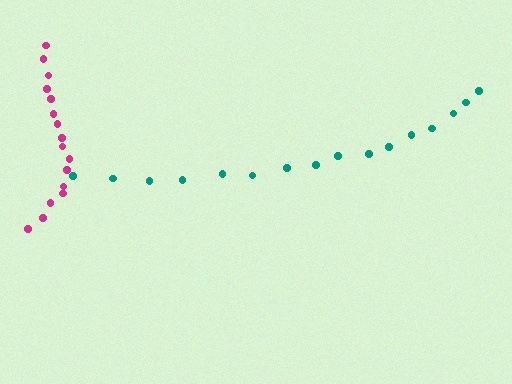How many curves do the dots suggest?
There are 2 distinct paths.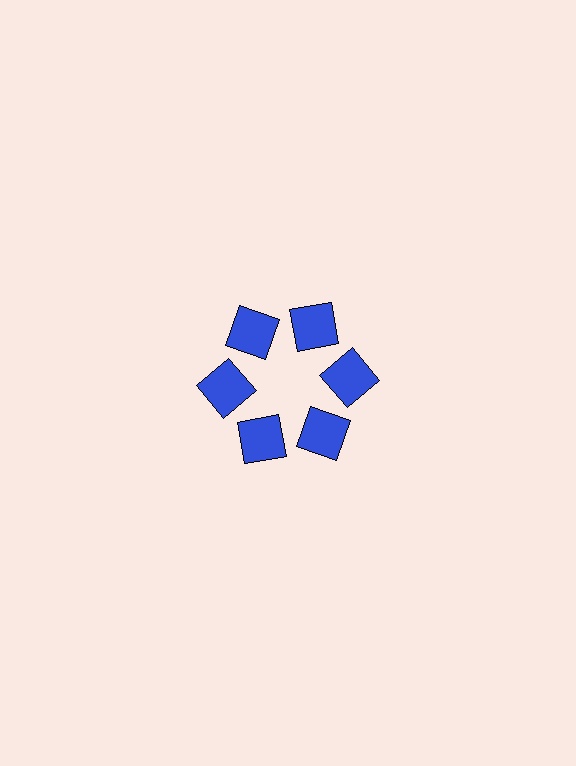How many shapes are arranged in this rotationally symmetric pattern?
There are 6 shapes, arranged in 6 groups of 1.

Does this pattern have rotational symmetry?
Yes, this pattern has 6-fold rotational symmetry. It looks the same after rotating 60 degrees around the center.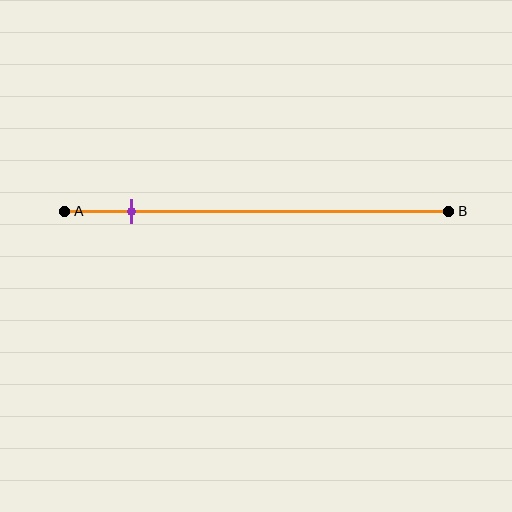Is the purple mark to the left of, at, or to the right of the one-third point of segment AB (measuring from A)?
The purple mark is to the left of the one-third point of segment AB.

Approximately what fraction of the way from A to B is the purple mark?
The purple mark is approximately 15% of the way from A to B.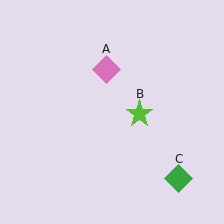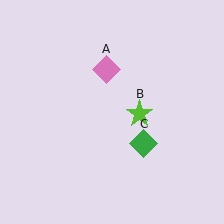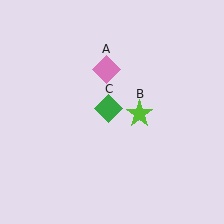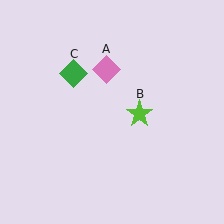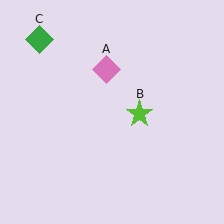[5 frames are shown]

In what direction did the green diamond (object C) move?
The green diamond (object C) moved up and to the left.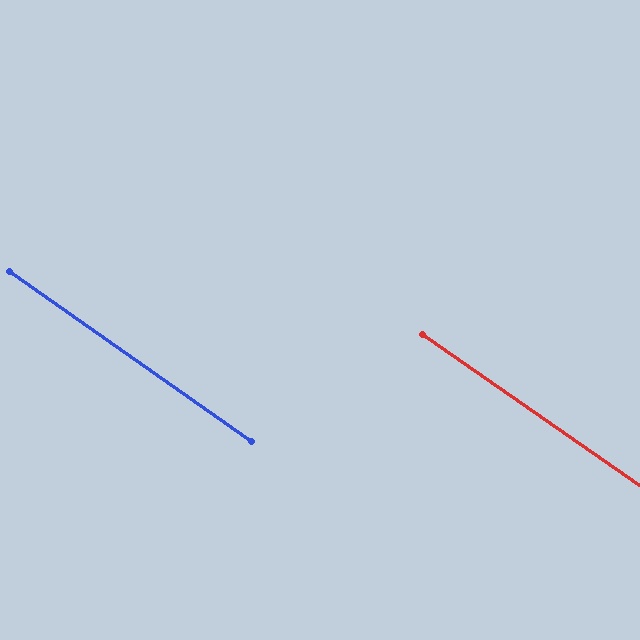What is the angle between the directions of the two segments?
Approximately 0 degrees.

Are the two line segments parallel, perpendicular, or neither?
Parallel — their directions differ by only 0.2°.